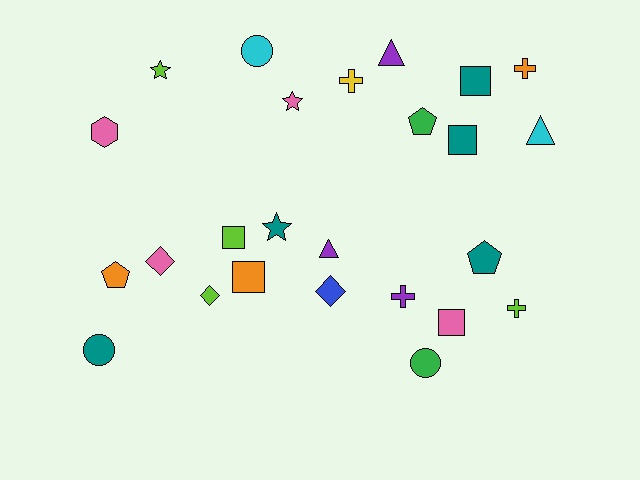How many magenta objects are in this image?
There are no magenta objects.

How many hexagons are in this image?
There is 1 hexagon.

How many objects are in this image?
There are 25 objects.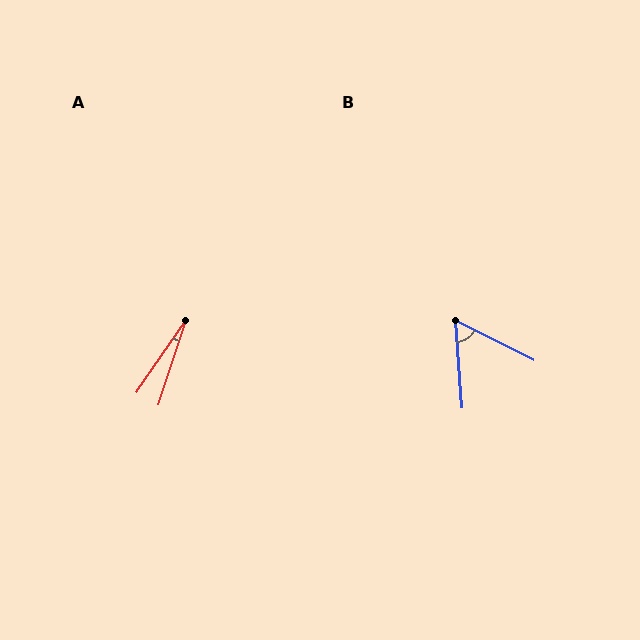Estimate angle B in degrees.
Approximately 59 degrees.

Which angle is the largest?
B, at approximately 59 degrees.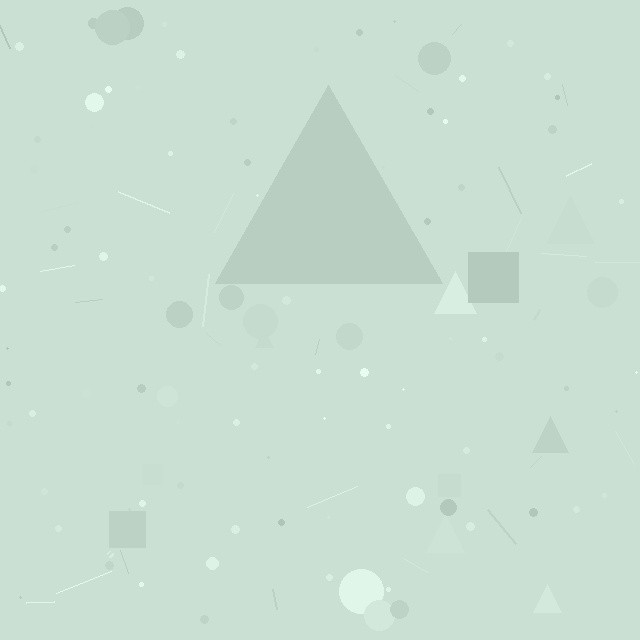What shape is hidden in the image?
A triangle is hidden in the image.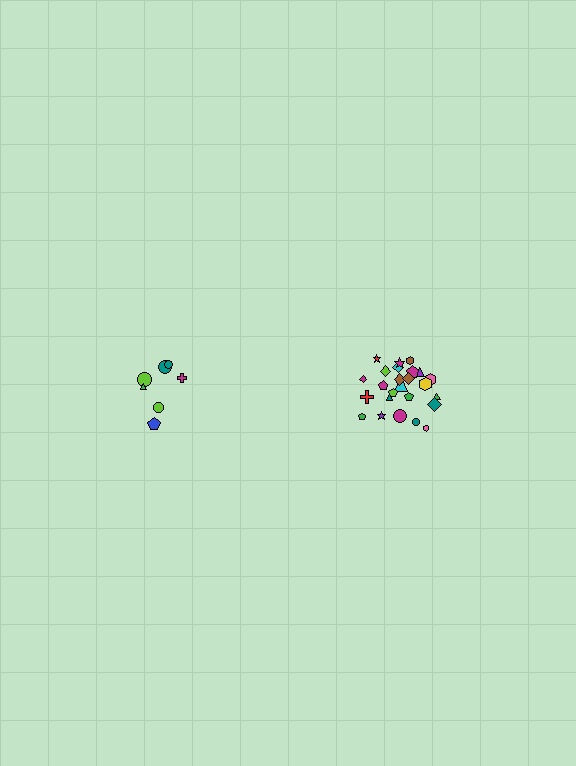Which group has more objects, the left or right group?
The right group.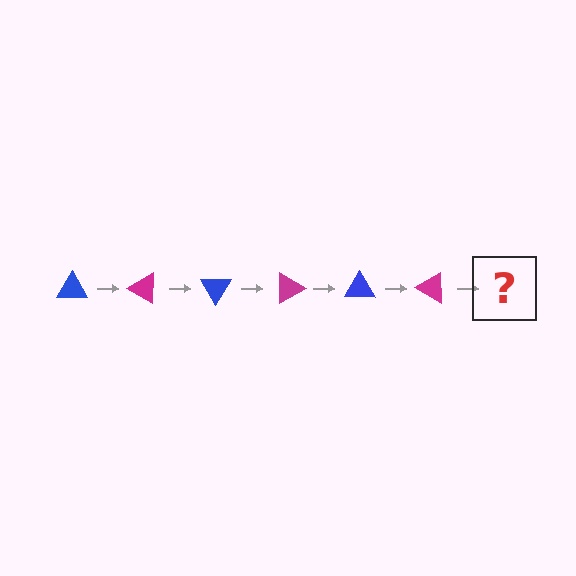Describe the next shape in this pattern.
It should be a blue triangle, rotated 180 degrees from the start.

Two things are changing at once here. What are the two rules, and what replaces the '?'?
The two rules are that it rotates 30 degrees each step and the color cycles through blue and magenta. The '?' should be a blue triangle, rotated 180 degrees from the start.